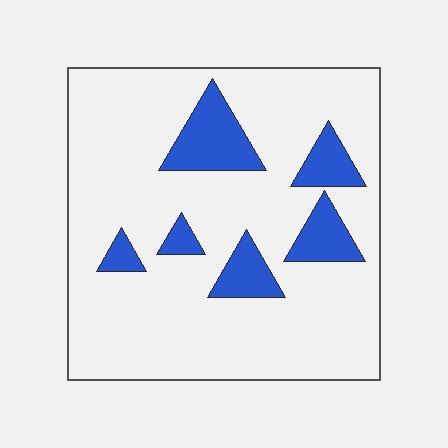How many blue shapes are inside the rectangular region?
6.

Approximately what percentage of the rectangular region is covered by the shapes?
Approximately 15%.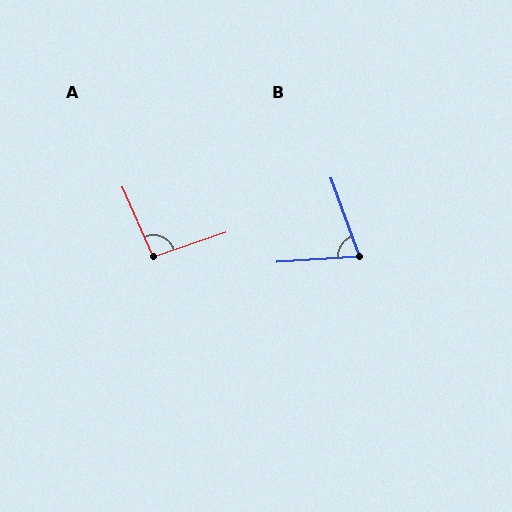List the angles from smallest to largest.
B (74°), A (95°).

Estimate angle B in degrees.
Approximately 74 degrees.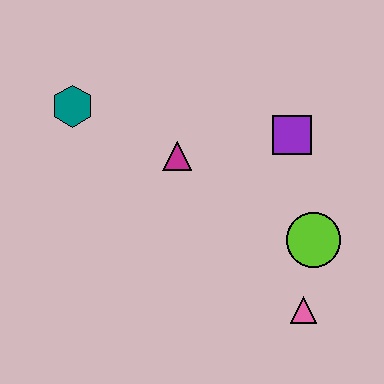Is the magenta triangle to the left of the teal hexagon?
No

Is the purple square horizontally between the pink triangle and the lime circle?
No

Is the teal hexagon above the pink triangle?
Yes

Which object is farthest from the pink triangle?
The teal hexagon is farthest from the pink triangle.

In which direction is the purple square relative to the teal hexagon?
The purple square is to the right of the teal hexagon.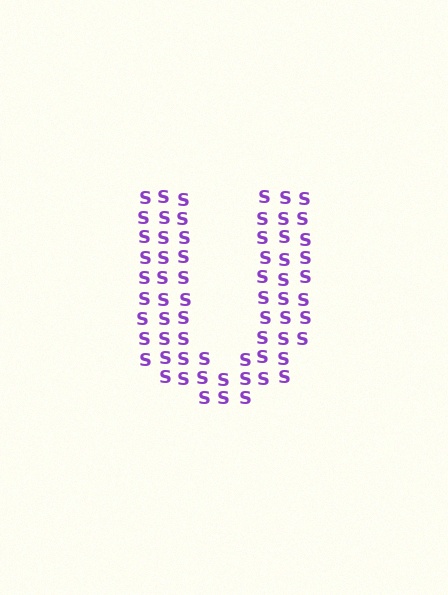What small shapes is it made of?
It is made of small letter S's.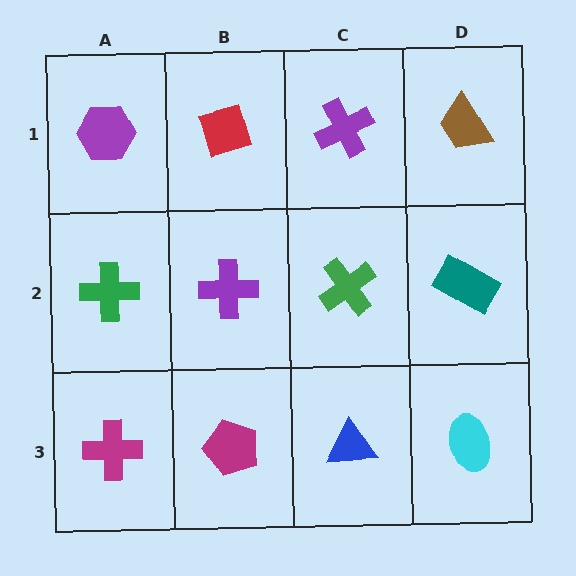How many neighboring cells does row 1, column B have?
3.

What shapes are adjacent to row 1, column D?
A teal rectangle (row 2, column D), a purple cross (row 1, column C).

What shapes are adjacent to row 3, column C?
A green cross (row 2, column C), a magenta pentagon (row 3, column B), a cyan ellipse (row 3, column D).